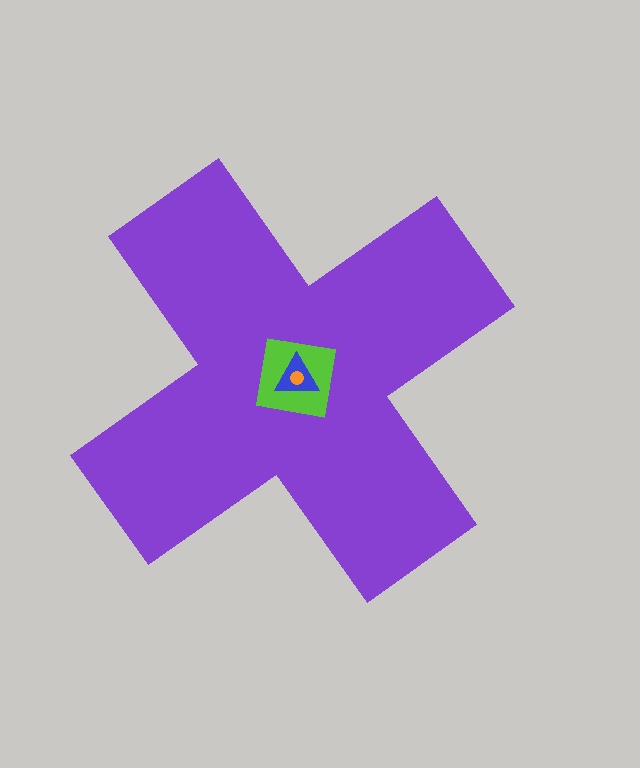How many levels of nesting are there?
4.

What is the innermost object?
The orange circle.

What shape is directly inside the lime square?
The blue triangle.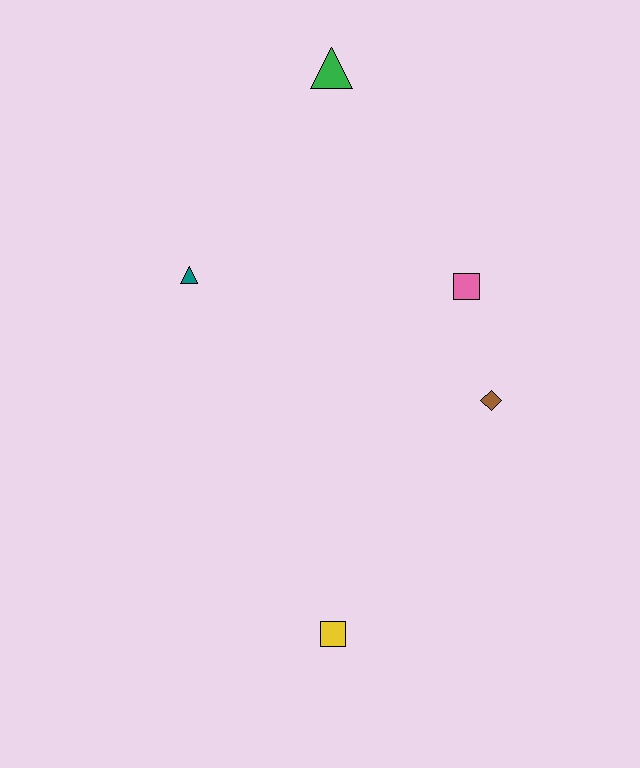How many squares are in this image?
There are 2 squares.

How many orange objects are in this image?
There are no orange objects.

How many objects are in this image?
There are 5 objects.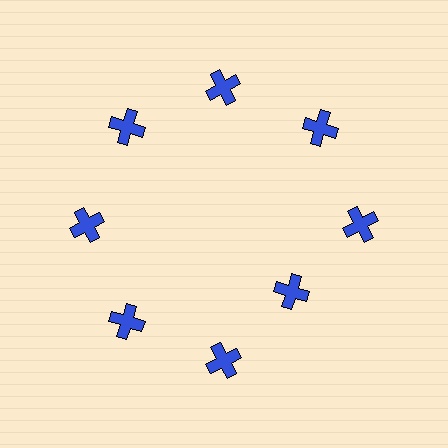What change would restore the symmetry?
The symmetry would be restored by moving it outward, back onto the ring so that all 8 crosses sit at equal angles and equal distance from the center.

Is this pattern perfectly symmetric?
No. The 8 blue crosses are arranged in a ring, but one element near the 4 o'clock position is pulled inward toward the center, breaking the 8-fold rotational symmetry.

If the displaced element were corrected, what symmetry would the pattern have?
It would have 8-fold rotational symmetry — the pattern would map onto itself every 45 degrees.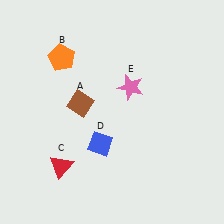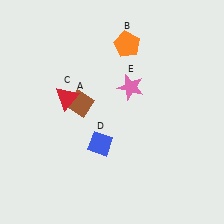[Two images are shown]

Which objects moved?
The objects that moved are: the orange pentagon (B), the red triangle (C).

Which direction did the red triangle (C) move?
The red triangle (C) moved up.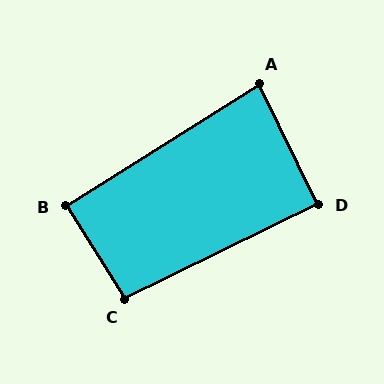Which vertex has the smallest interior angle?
A, at approximately 84 degrees.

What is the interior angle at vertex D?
Approximately 90 degrees (approximately right).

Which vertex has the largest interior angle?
C, at approximately 96 degrees.